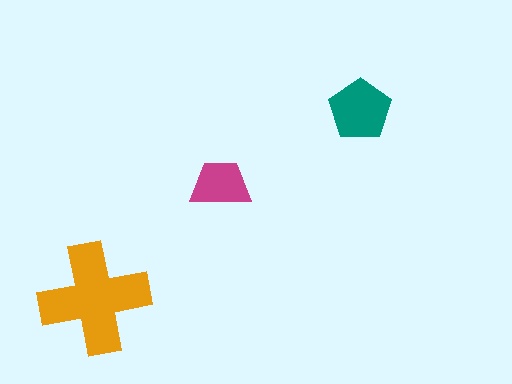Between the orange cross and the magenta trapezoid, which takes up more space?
The orange cross.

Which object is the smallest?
The magenta trapezoid.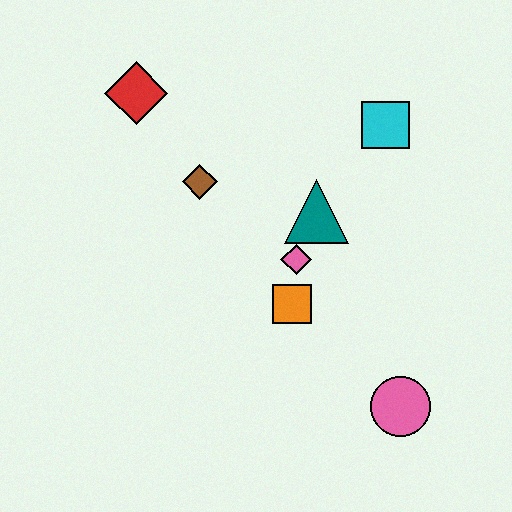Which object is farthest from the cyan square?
The pink circle is farthest from the cyan square.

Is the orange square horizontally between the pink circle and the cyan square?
No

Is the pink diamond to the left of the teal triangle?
Yes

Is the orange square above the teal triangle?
No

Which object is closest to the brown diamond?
The red diamond is closest to the brown diamond.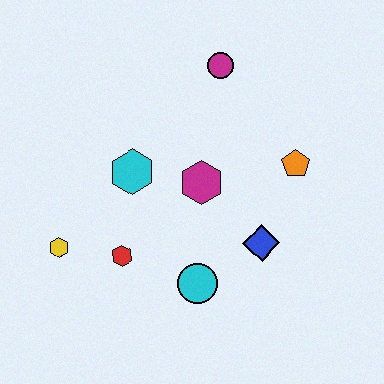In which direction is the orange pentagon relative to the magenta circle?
The orange pentagon is below the magenta circle.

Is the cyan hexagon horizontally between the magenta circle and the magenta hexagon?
No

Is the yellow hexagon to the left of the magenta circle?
Yes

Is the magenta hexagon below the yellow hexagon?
No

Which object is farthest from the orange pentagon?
The yellow hexagon is farthest from the orange pentagon.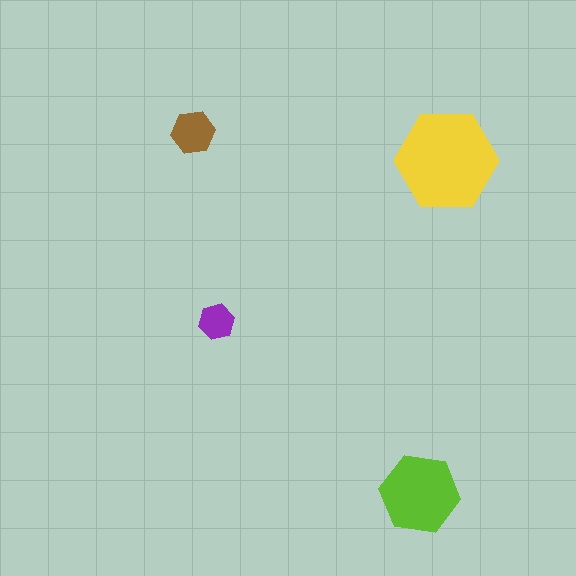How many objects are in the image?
There are 4 objects in the image.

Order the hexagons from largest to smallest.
the yellow one, the lime one, the brown one, the purple one.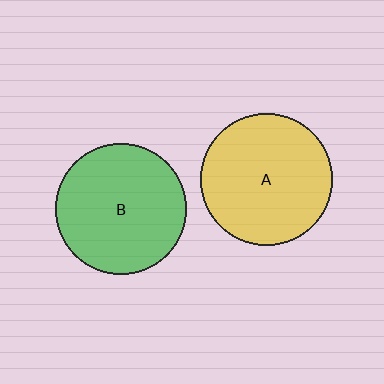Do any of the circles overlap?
No, none of the circles overlap.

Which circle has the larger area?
Circle A (yellow).